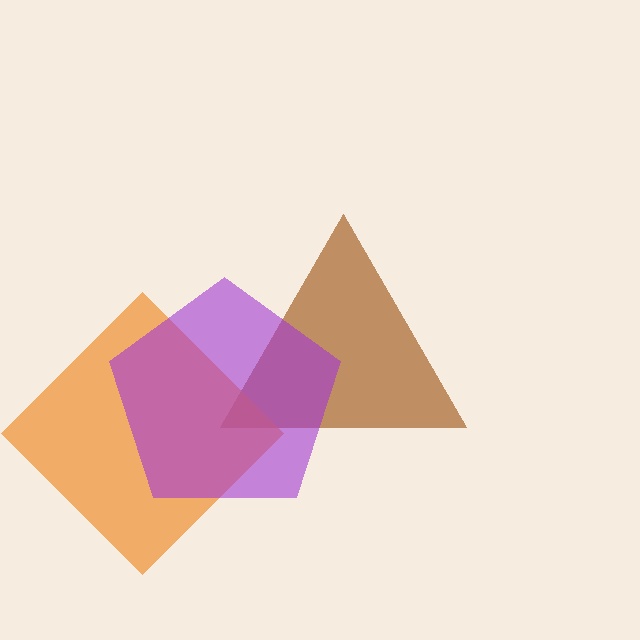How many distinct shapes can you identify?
There are 3 distinct shapes: a brown triangle, an orange diamond, a purple pentagon.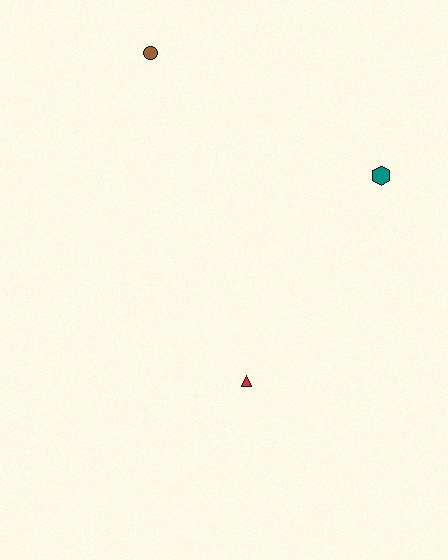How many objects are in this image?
There are 3 objects.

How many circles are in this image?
There is 1 circle.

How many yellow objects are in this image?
There are no yellow objects.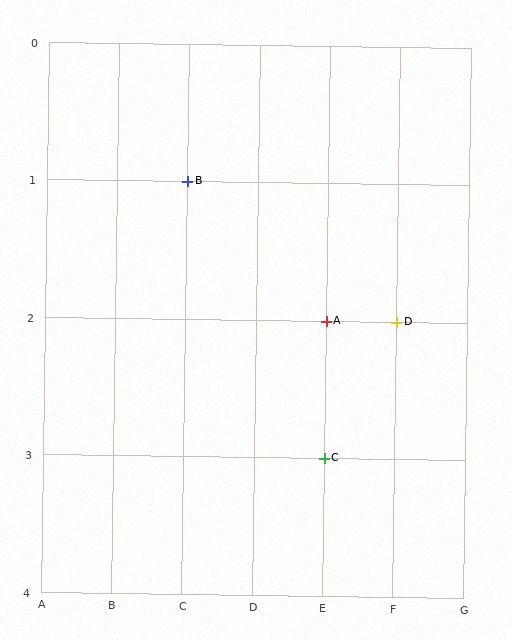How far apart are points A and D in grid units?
Points A and D are 1 column apart.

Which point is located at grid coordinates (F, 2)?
Point D is at (F, 2).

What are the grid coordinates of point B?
Point B is at grid coordinates (C, 1).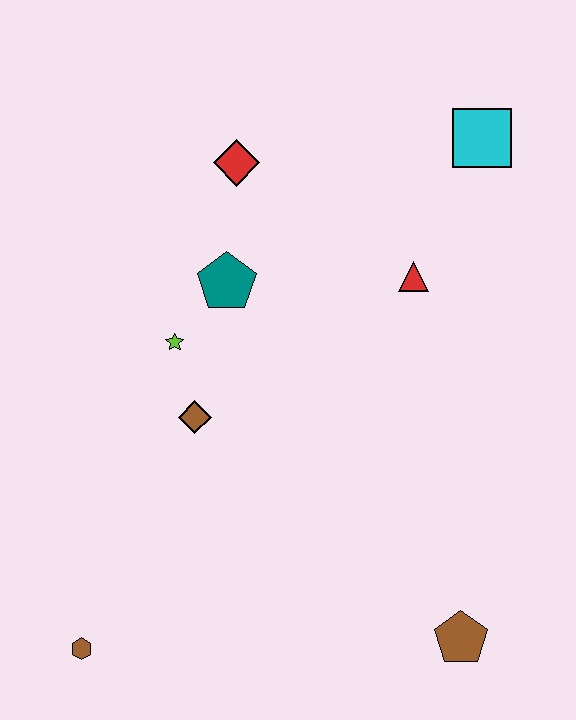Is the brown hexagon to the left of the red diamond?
Yes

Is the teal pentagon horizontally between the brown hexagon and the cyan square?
Yes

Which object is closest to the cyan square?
The red triangle is closest to the cyan square.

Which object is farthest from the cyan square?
The brown hexagon is farthest from the cyan square.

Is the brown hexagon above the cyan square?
No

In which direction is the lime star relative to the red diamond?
The lime star is below the red diamond.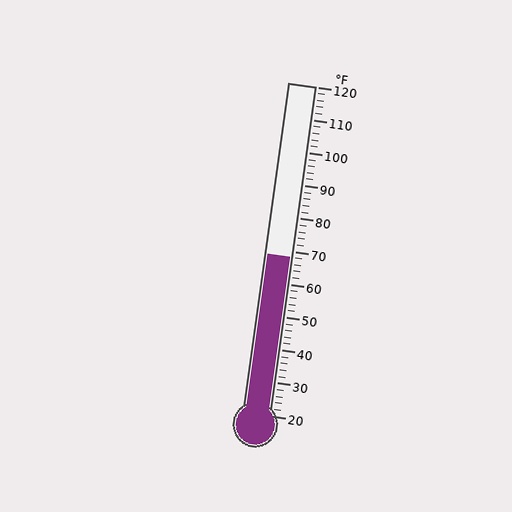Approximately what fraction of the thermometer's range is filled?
The thermometer is filled to approximately 50% of its range.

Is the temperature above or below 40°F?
The temperature is above 40°F.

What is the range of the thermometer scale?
The thermometer scale ranges from 20°F to 120°F.